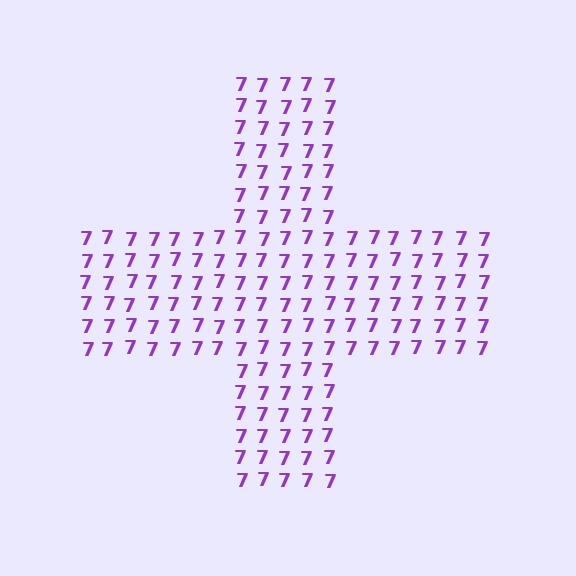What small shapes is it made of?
It is made of small digit 7's.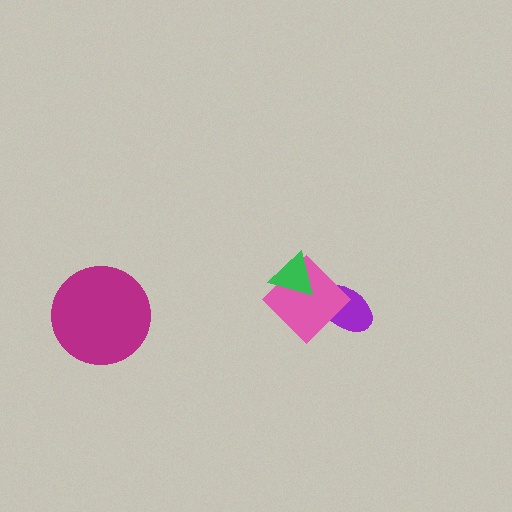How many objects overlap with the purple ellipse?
1 object overlaps with the purple ellipse.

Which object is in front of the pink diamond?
The green triangle is in front of the pink diamond.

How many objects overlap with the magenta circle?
0 objects overlap with the magenta circle.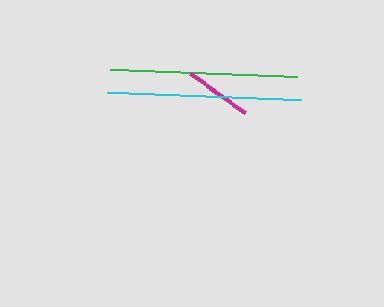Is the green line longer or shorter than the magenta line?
The green line is longer than the magenta line.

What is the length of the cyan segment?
The cyan segment is approximately 194 pixels long.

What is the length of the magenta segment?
The magenta segment is approximately 67 pixels long.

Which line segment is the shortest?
The magenta line is the shortest at approximately 67 pixels.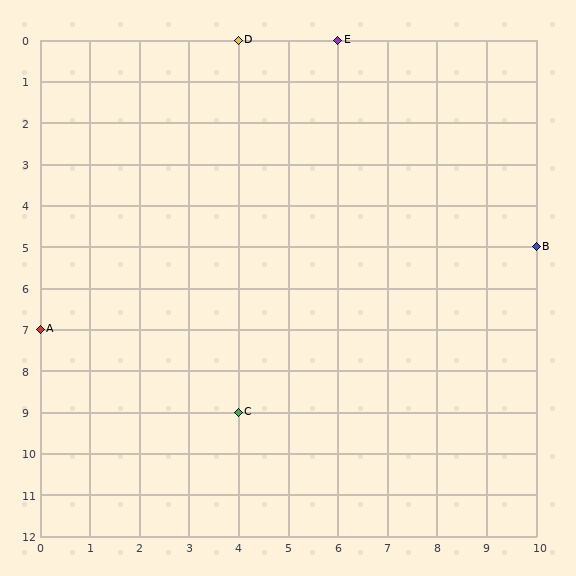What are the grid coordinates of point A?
Point A is at grid coordinates (0, 7).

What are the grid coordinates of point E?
Point E is at grid coordinates (6, 0).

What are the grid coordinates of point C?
Point C is at grid coordinates (4, 9).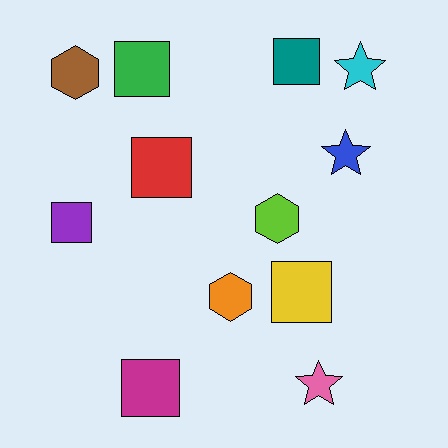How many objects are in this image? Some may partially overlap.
There are 12 objects.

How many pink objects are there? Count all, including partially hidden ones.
There is 1 pink object.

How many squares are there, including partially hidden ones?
There are 6 squares.